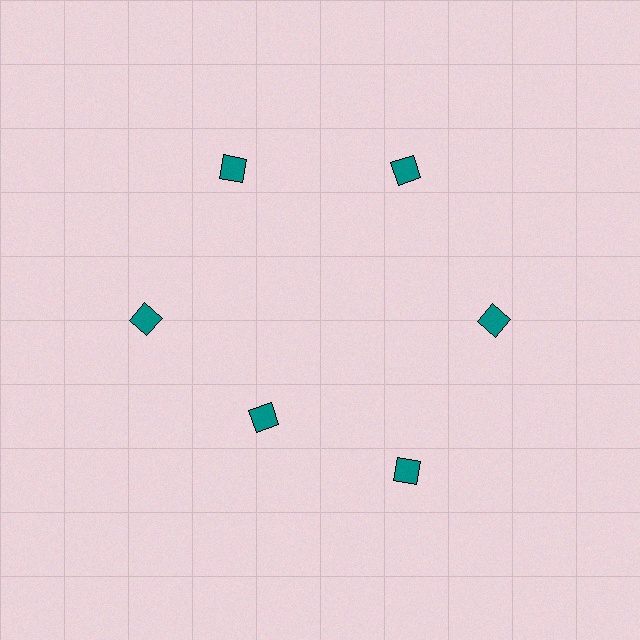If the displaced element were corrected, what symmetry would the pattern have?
It would have 6-fold rotational symmetry — the pattern would map onto itself every 60 degrees.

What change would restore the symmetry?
The symmetry would be restored by moving it outward, back onto the ring so that all 6 diamonds sit at equal angles and equal distance from the center.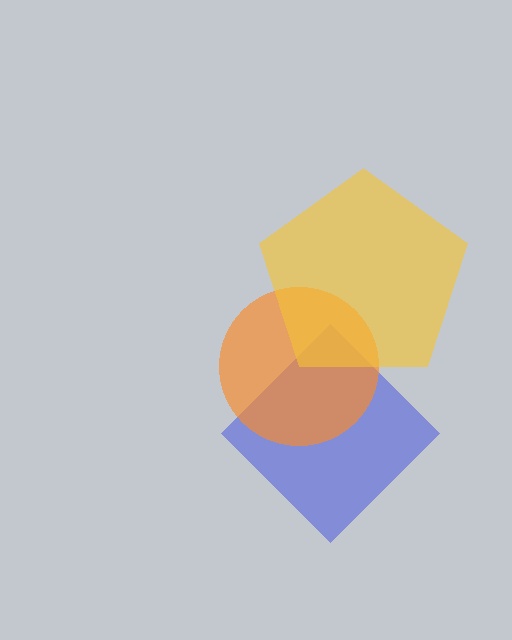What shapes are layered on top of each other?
The layered shapes are: a blue diamond, an orange circle, a yellow pentagon.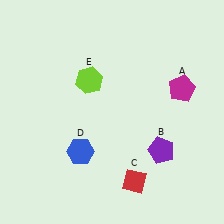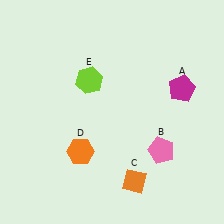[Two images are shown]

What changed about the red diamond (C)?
In Image 1, C is red. In Image 2, it changed to orange.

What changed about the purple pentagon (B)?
In Image 1, B is purple. In Image 2, it changed to pink.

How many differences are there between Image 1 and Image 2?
There are 3 differences between the two images.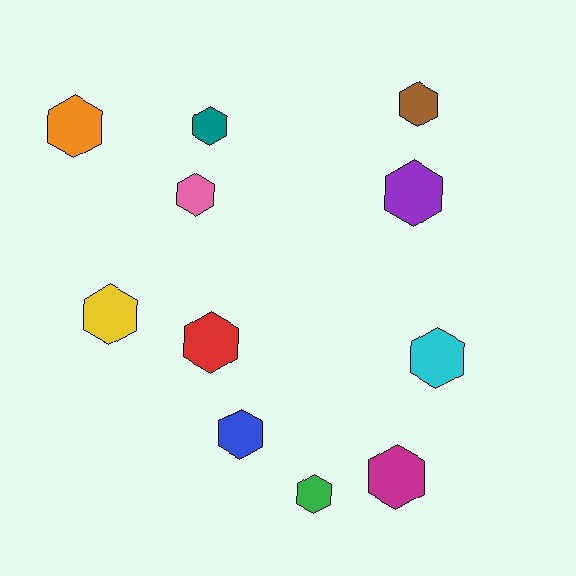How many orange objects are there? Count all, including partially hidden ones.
There is 1 orange object.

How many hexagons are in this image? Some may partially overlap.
There are 11 hexagons.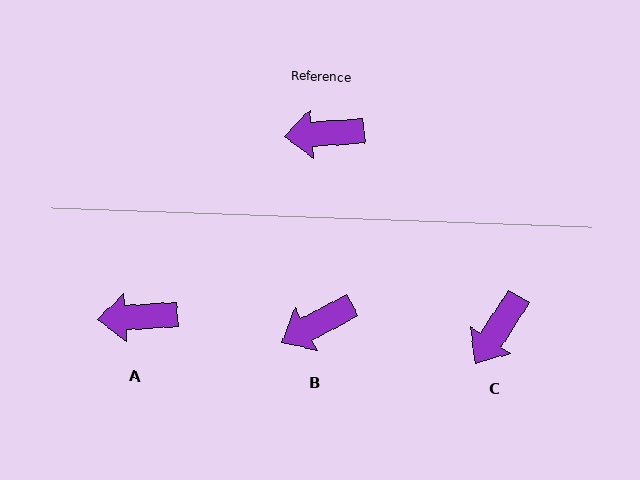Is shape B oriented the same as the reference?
No, it is off by about 24 degrees.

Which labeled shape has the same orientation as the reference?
A.